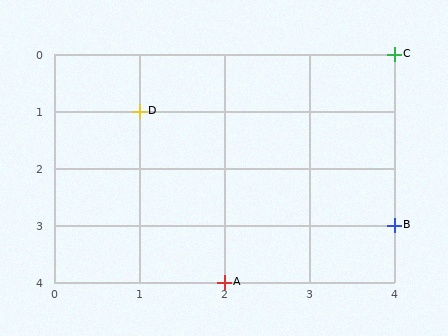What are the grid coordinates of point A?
Point A is at grid coordinates (2, 4).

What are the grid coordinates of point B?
Point B is at grid coordinates (4, 3).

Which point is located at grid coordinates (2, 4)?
Point A is at (2, 4).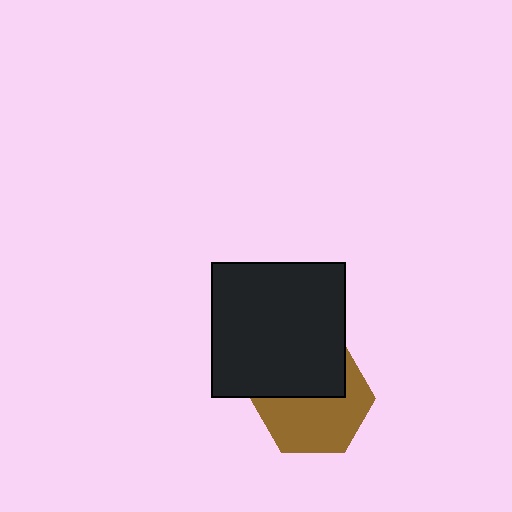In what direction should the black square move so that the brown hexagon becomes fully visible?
The black square should move up. That is the shortest direction to clear the overlap and leave the brown hexagon fully visible.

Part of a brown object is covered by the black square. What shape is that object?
It is a hexagon.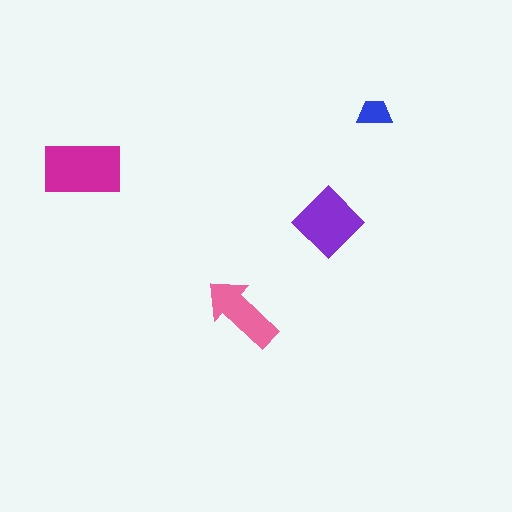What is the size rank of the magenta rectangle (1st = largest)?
1st.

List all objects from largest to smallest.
The magenta rectangle, the purple diamond, the pink arrow, the blue trapezoid.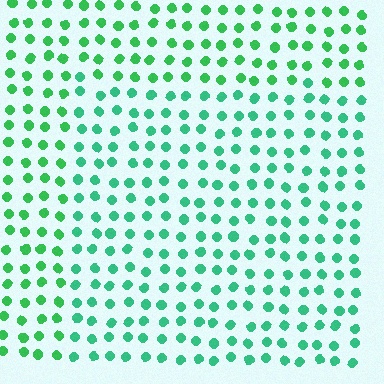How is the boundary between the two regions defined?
The boundary is defined purely by a slight shift in hue (about 21 degrees). Spacing, size, and orientation are identical on both sides.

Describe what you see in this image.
The image is filled with small green elements in a uniform arrangement. A rectangle-shaped region is visible where the elements are tinted to a slightly different hue, forming a subtle color boundary.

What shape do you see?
I see a rectangle.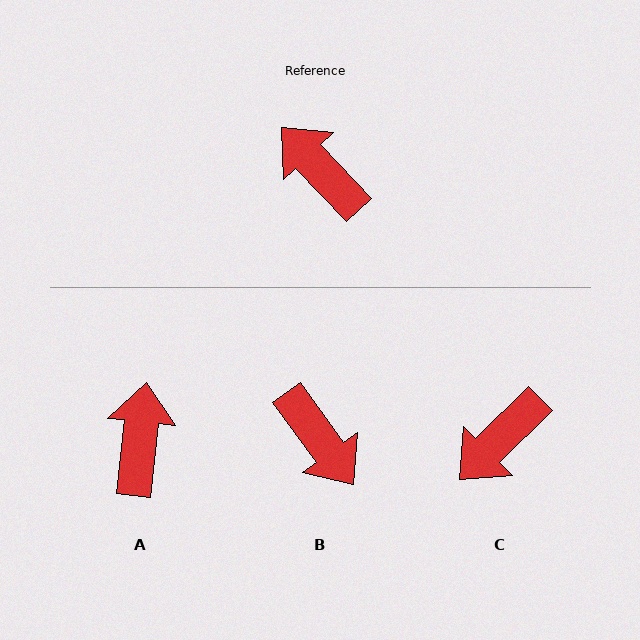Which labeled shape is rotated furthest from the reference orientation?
B, about 173 degrees away.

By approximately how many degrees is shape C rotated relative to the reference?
Approximately 92 degrees counter-clockwise.